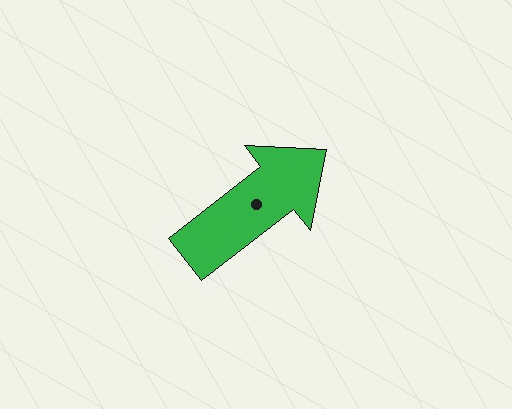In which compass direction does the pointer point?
Northeast.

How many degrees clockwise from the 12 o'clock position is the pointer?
Approximately 52 degrees.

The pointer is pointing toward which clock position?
Roughly 2 o'clock.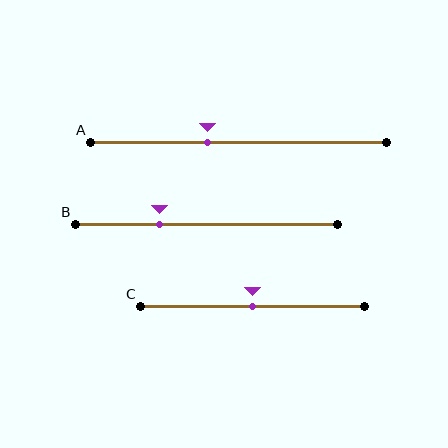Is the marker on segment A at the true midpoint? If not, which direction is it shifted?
No, the marker on segment A is shifted to the left by about 10% of the segment length.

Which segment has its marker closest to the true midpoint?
Segment C has its marker closest to the true midpoint.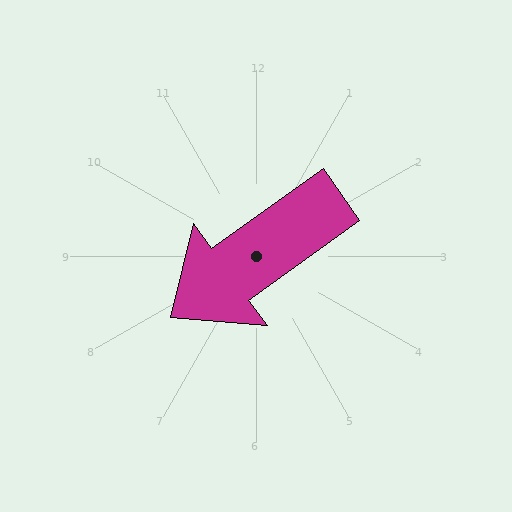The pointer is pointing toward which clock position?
Roughly 8 o'clock.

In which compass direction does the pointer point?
Southwest.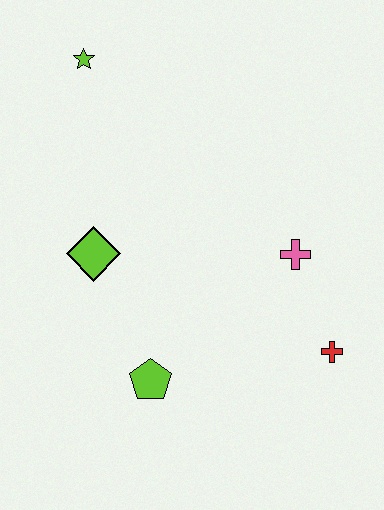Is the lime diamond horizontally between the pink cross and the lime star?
Yes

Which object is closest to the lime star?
The lime diamond is closest to the lime star.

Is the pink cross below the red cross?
No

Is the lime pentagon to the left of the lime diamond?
No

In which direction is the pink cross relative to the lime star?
The pink cross is to the right of the lime star.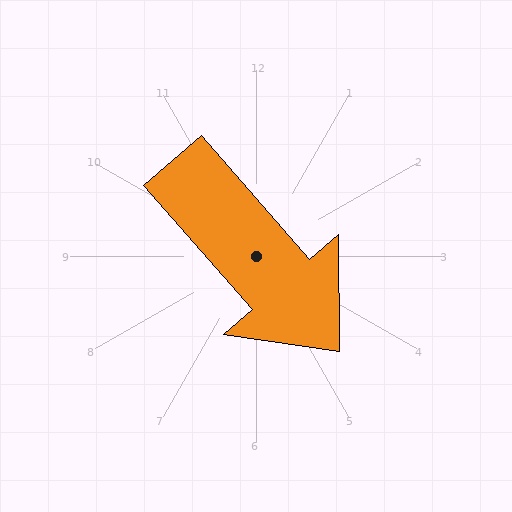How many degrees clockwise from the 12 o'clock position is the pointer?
Approximately 139 degrees.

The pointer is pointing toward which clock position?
Roughly 5 o'clock.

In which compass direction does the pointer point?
Southeast.